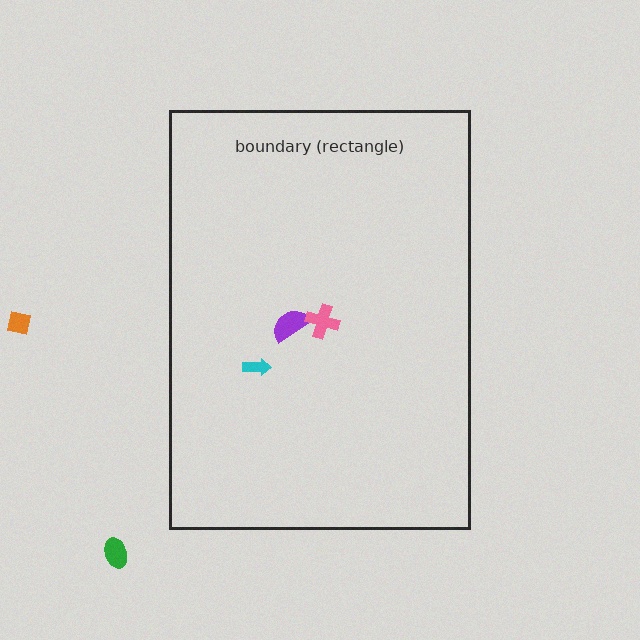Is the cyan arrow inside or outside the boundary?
Inside.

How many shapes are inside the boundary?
3 inside, 2 outside.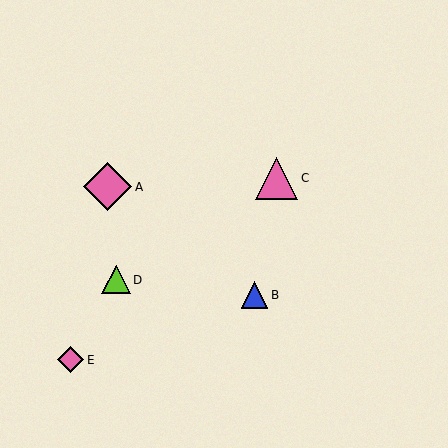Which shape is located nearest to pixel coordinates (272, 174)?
The pink triangle (labeled C) at (277, 178) is nearest to that location.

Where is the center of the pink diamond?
The center of the pink diamond is at (108, 187).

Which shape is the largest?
The pink diamond (labeled A) is the largest.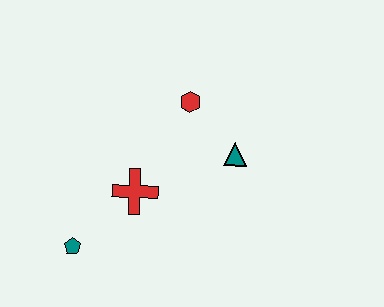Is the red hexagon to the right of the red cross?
Yes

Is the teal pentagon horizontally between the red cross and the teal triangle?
No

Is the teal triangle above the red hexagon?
No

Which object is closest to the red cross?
The teal pentagon is closest to the red cross.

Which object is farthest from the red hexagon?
The teal pentagon is farthest from the red hexagon.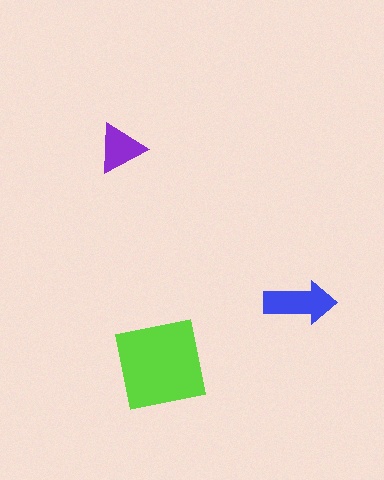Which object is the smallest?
The purple triangle.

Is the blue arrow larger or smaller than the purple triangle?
Larger.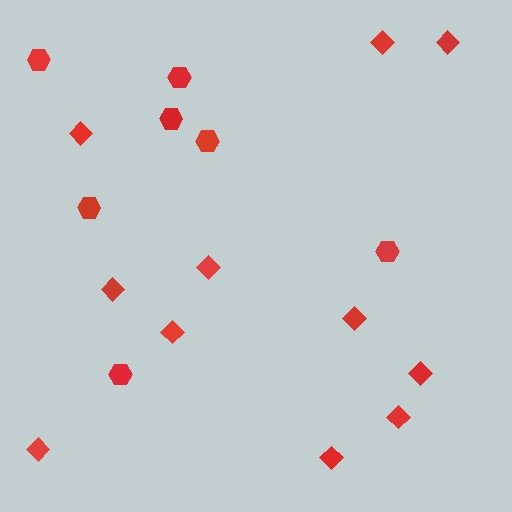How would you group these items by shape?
There are 2 groups: one group of hexagons (7) and one group of diamonds (11).